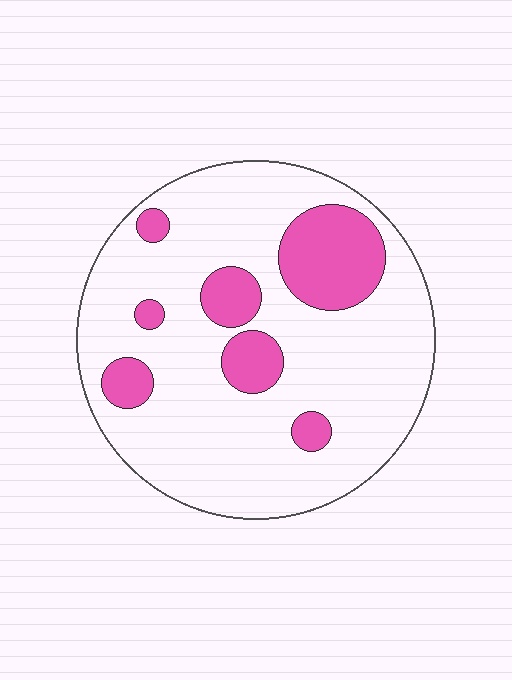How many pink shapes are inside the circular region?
7.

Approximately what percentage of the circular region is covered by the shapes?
Approximately 20%.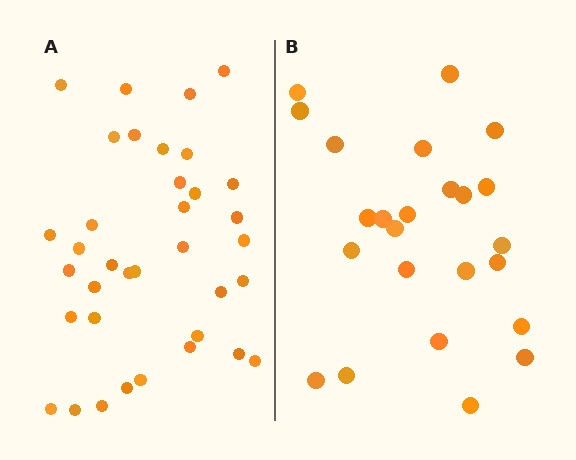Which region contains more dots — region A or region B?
Region A (the left region) has more dots.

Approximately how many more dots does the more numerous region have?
Region A has roughly 12 or so more dots than region B.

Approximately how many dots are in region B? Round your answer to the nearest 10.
About 20 dots. (The exact count is 24, which rounds to 20.)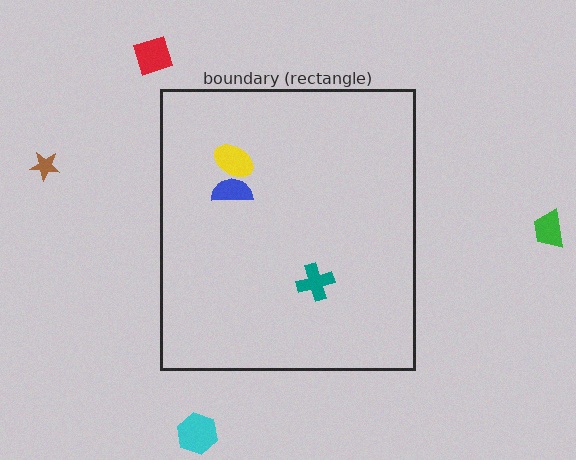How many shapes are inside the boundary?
3 inside, 4 outside.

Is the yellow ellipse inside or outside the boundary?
Inside.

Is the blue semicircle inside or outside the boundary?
Inside.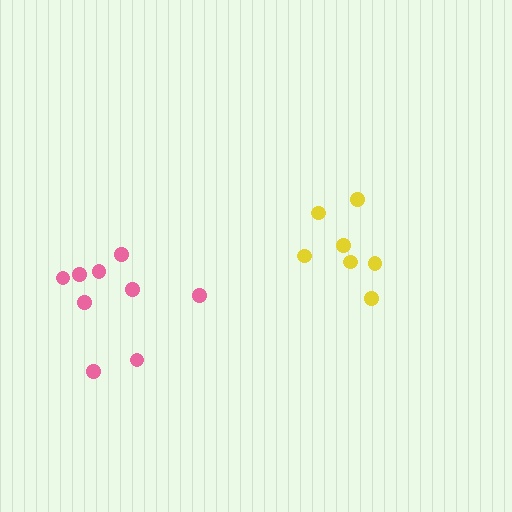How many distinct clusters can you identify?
There are 2 distinct clusters.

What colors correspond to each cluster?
The clusters are colored: pink, yellow.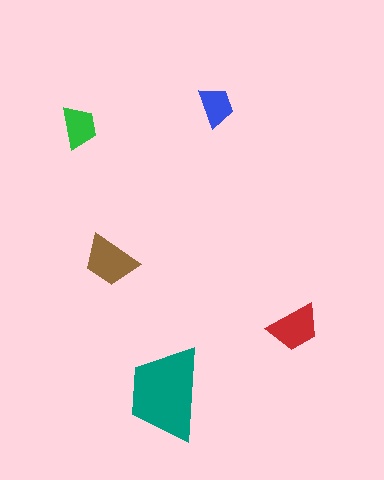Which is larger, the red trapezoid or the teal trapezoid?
The teal one.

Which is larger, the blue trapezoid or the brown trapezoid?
The brown one.